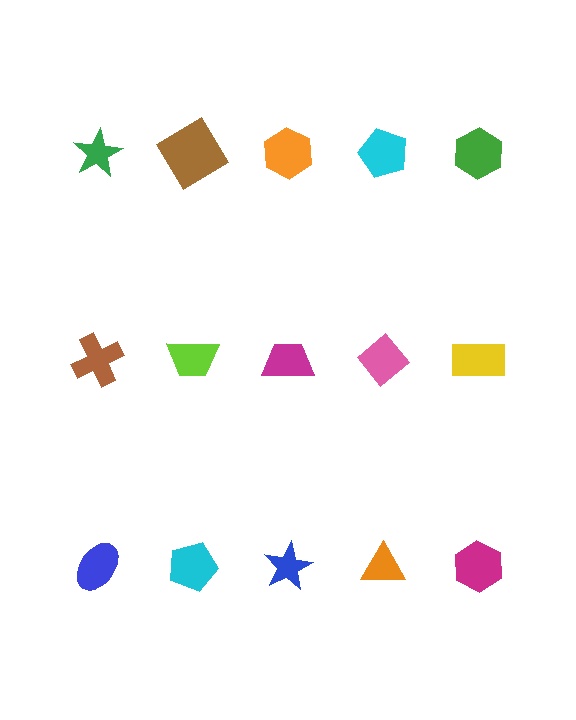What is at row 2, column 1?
A brown cross.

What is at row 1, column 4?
A cyan pentagon.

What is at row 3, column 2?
A cyan pentagon.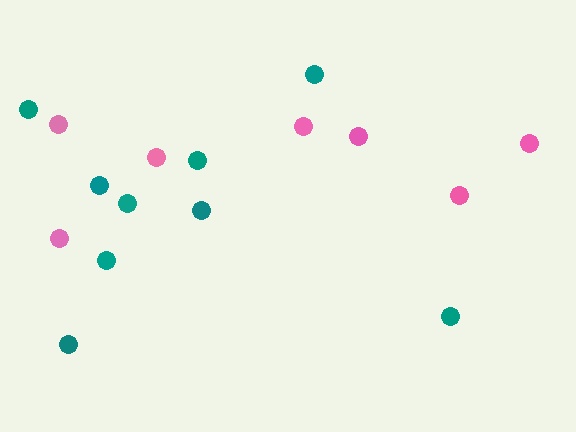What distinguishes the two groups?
There are 2 groups: one group of pink circles (7) and one group of teal circles (9).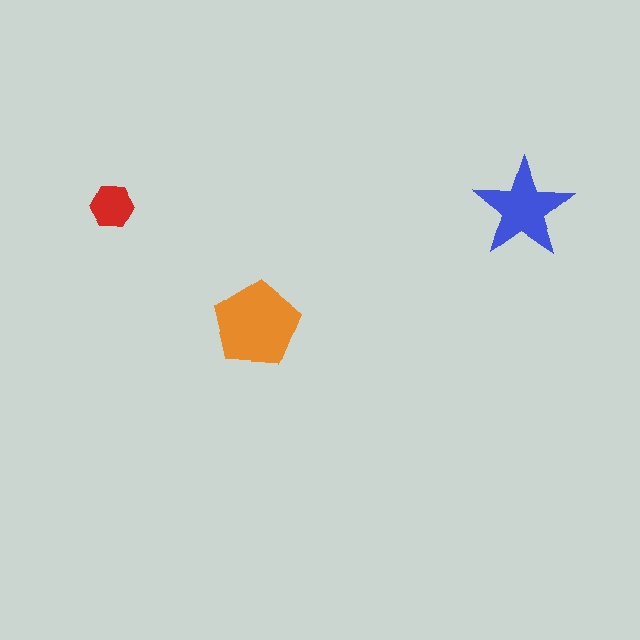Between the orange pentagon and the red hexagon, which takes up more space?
The orange pentagon.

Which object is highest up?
The blue star is topmost.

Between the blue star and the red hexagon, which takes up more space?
The blue star.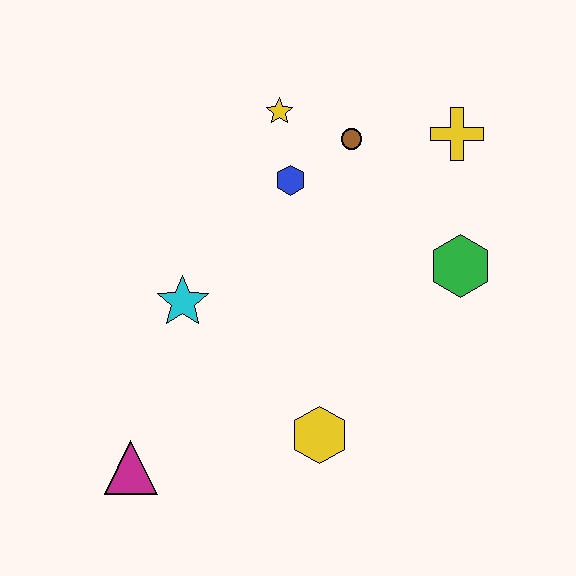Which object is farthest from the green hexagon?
The magenta triangle is farthest from the green hexagon.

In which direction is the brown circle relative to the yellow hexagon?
The brown circle is above the yellow hexagon.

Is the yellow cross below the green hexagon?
No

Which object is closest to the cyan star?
The blue hexagon is closest to the cyan star.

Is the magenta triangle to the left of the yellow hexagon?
Yes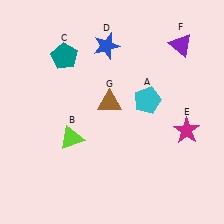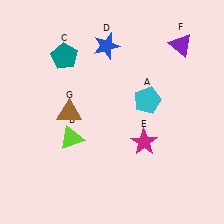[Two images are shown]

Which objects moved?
The objects that moved are: the magenta star (E), the brown triangle (G).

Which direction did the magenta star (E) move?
The magenta star (E) moved left.